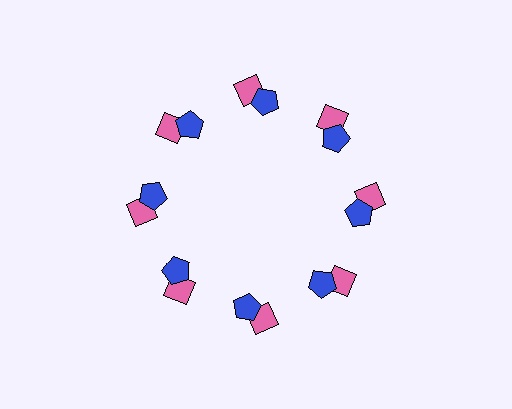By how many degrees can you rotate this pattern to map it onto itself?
The pattern maps onto itself every 45 degrees of rotation.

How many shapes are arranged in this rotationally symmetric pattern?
There are 16 shapes, arranged in 8 groups of 2.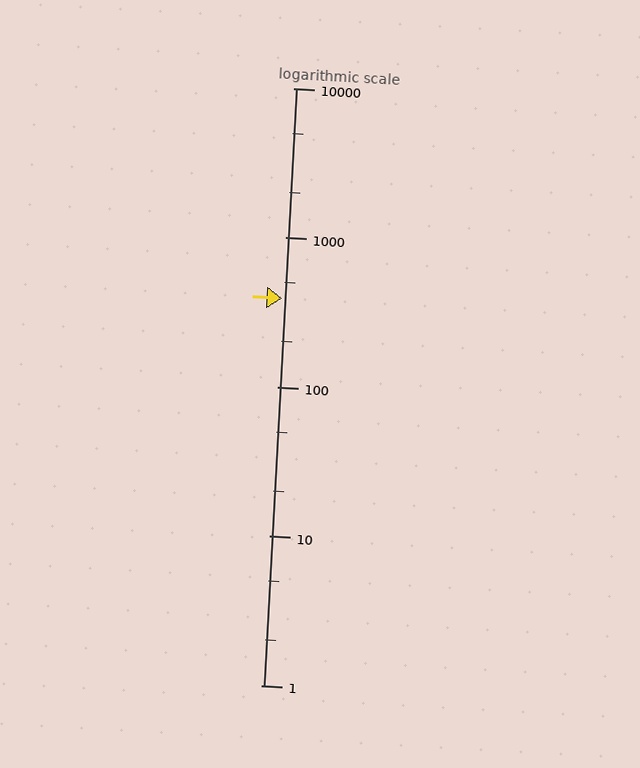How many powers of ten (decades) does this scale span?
The scale spans 4 decades, from 1 to 10000.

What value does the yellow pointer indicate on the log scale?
The pointer indicates approximately 390.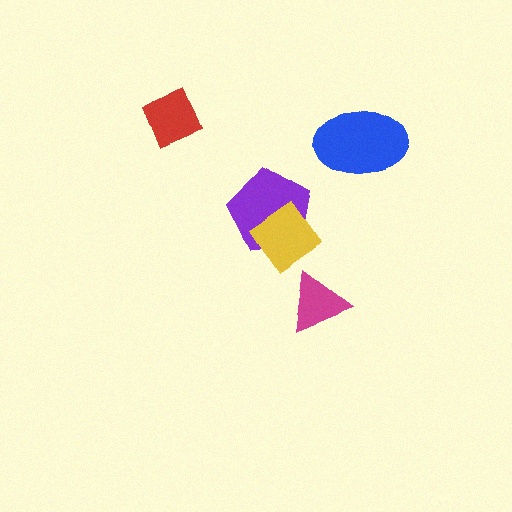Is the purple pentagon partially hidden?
Yes, it is partially covered by another shape.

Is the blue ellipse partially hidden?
No, no other shape covers it.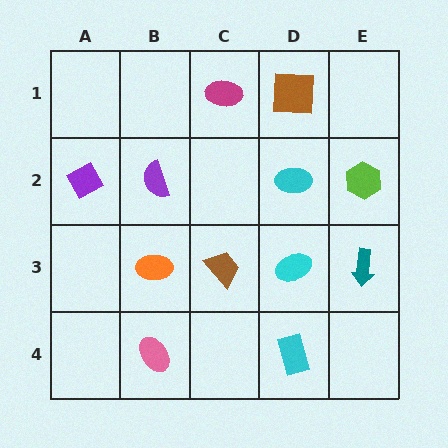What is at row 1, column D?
A brown square.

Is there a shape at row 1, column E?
No, that cell is empty.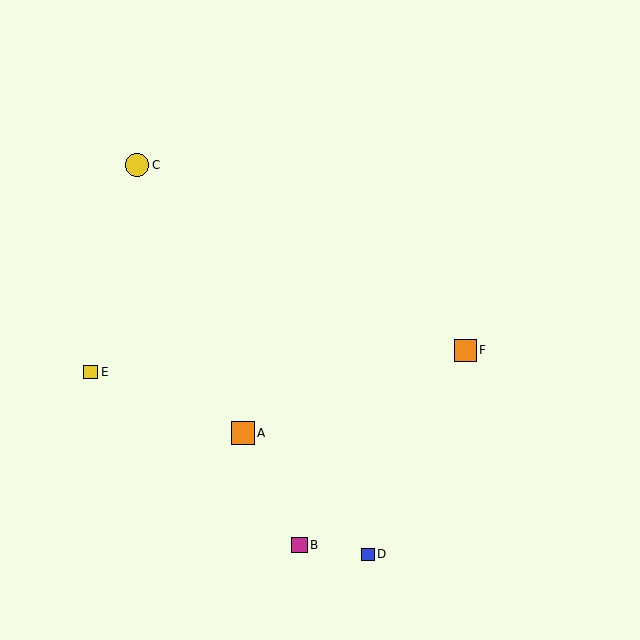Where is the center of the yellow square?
The center of the yellow square is at (91, 372).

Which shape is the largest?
The yellow circle (labeled C) is the largest.